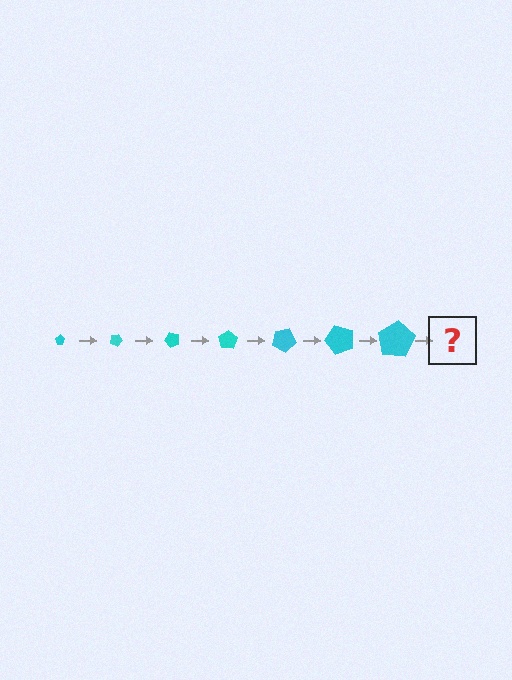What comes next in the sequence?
The next element should be a pentagon, larger than the previous one and rotated 175 degrees from the start.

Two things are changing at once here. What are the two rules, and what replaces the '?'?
The two rules are that the pentagon grows larger each step and it rotates 25 degrees each step. The '?' should be a pentagon, larger than the previous one and rotated 175 degrees from the start.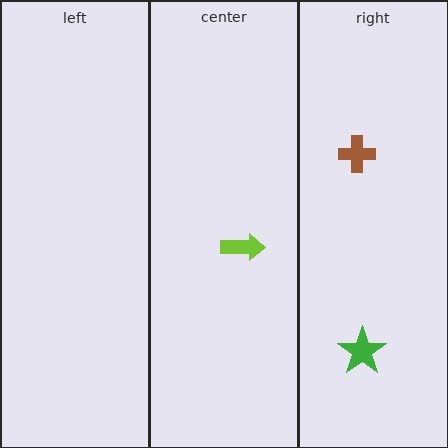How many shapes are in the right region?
2.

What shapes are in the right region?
The green star, the brown cross.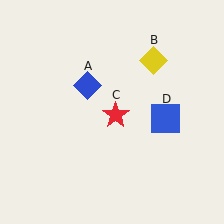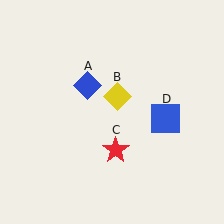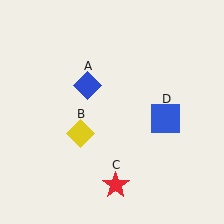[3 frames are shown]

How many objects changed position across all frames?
2 objects changed position: yellow diamond (object B), red star (object C).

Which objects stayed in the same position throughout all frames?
Blue diamond (object A) and blue square (object D) remained stationary.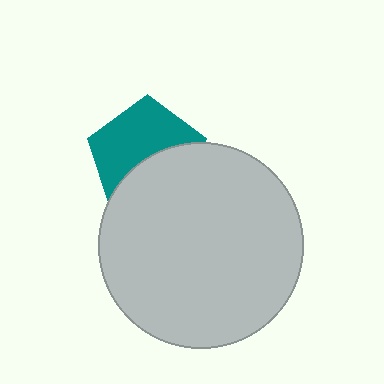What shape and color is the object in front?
The object in front is a light gray circle.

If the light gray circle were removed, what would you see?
You would see the complete teal pentagon.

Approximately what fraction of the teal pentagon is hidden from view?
Roughly 45% of the teal pentagon is hidden behind the light gray circle.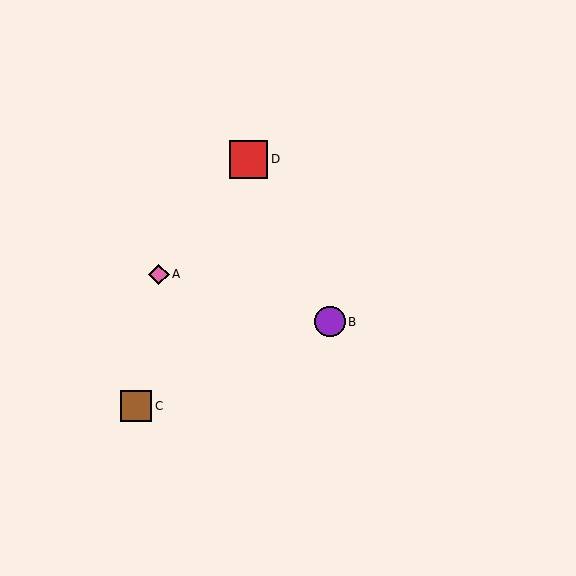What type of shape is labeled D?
Shape D is a red square.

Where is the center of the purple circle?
The center of the purple circle is at (330, 322).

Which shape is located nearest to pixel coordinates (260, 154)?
The red square (labeled D) at (249, 159) is nearest to that location.